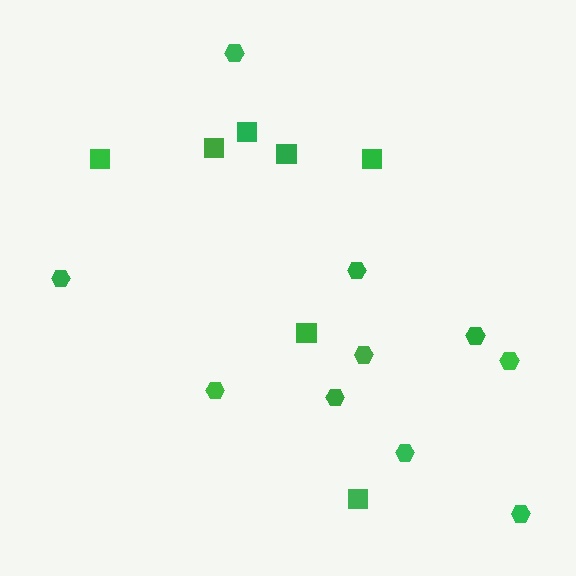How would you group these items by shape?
There are 2 groups: one group of squares (7) and one group of hexagons (10).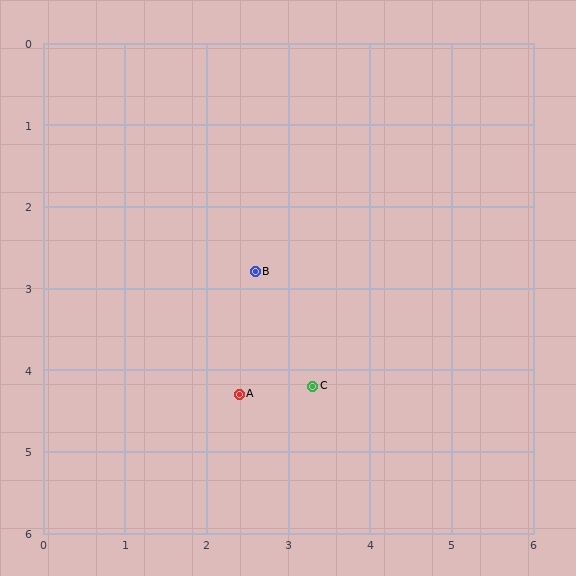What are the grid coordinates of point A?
Point A is at approximately (2.4, 4.3).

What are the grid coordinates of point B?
Point B is at approximately (2.6, 2.8).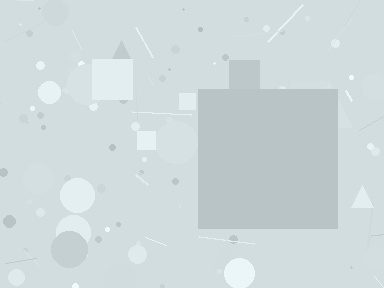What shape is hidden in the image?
A square is hidden in the image.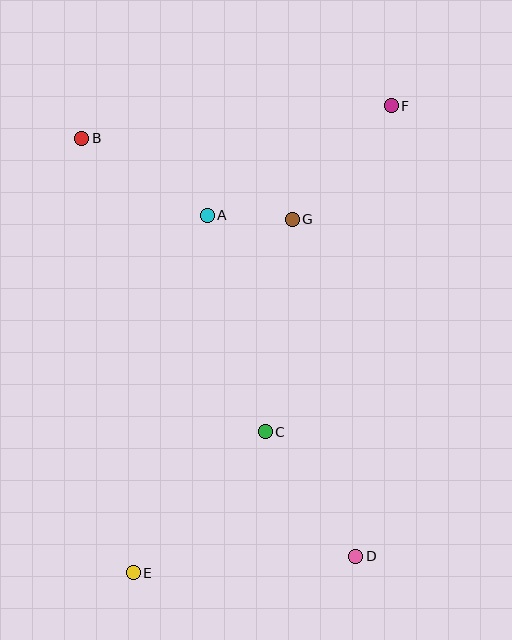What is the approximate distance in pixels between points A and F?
The distance between A and F is approximately 214 pixels.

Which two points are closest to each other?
Points A and G are closest to each other.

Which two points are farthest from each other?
Points E and F are farthest from each other.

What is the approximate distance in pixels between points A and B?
The distance between A and B is approximately 147 pixels.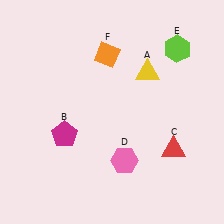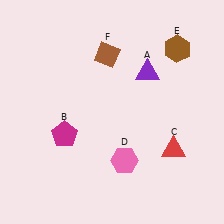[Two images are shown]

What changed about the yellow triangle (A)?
In Image 1, A is yellow. In Image 2, it changed to purple.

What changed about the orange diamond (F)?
In Image 1, F is orange. In Image 2, it changed to brown.